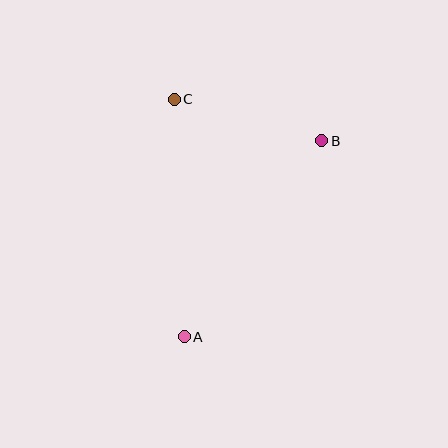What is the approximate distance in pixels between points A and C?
The distance between A and C is approximately 238 pixels.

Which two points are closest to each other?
Points B and C are closest to each other.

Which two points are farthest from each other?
Points A and B are farthest from each other.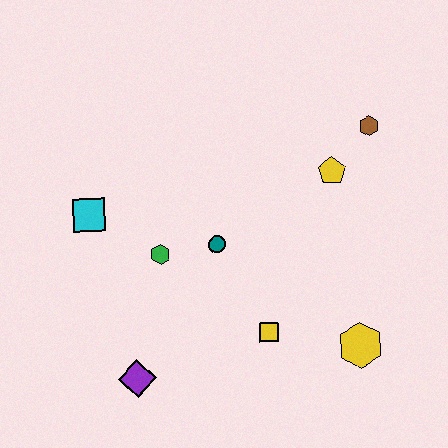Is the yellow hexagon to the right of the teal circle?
Yes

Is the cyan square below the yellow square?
No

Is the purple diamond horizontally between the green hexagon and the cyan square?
Yes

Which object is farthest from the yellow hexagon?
The cyan square is farthest from the yellow hexagon.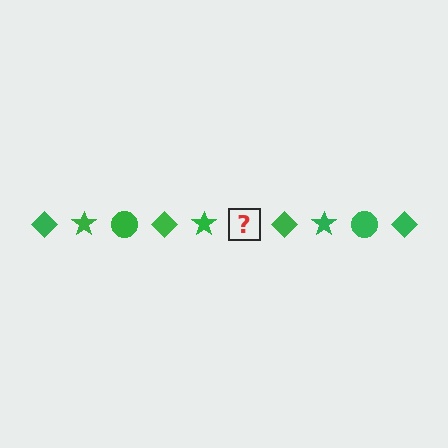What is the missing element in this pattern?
The missing element is a green circle.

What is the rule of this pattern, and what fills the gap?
The rule is that the pattern cycles through diamond, star, circle shapes in green. The gap should be filled with a green circle.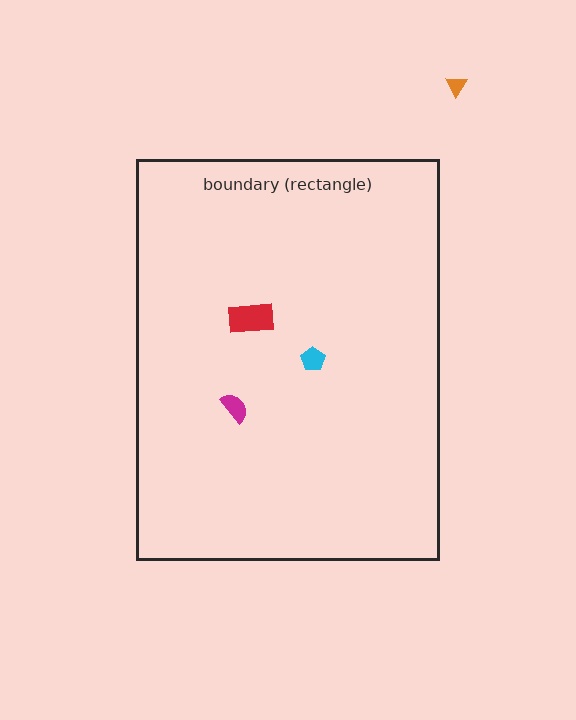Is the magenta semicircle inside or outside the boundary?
Inside.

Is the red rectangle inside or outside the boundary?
Inside.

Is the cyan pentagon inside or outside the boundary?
Inside.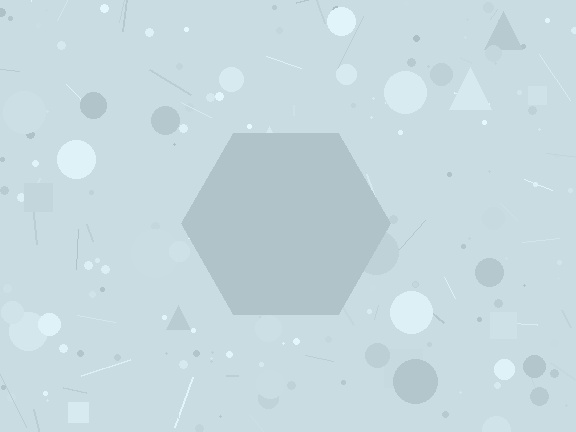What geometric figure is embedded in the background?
A hexagon is embedded in the background.